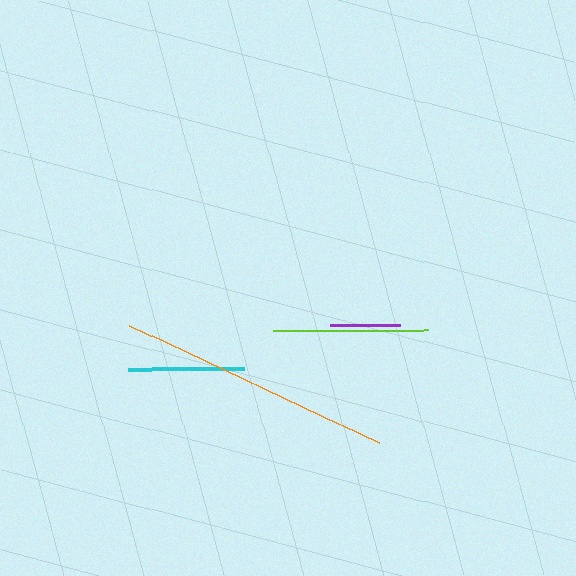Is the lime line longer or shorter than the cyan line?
The lime line is longer than the cyan line.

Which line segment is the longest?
The orange line is the longest at approximately 276 pixels.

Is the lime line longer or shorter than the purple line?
The lime line is longer than the purple line.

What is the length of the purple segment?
The purple segment is approximately 70 pixels long.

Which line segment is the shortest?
The purple line is the shortest at approximately 70 pixels.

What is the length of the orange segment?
The orange segment is approximately 276 pixels long.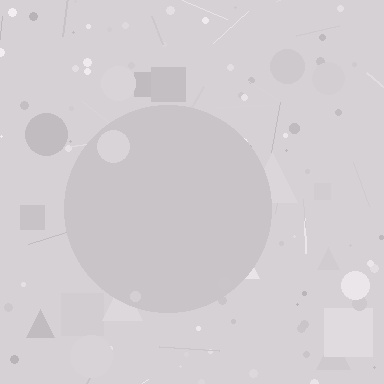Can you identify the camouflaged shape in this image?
The camouflaged shape is a circle.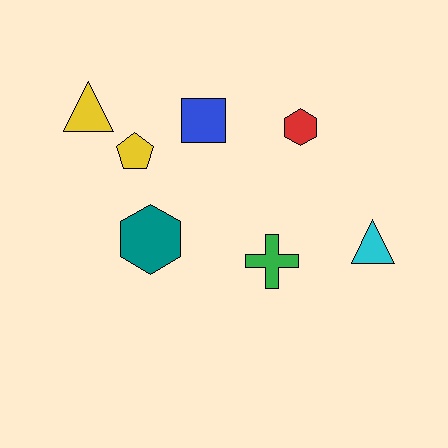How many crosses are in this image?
There is 1 cross.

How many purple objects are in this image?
There are no purple objects.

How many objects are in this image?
There are 7 objects.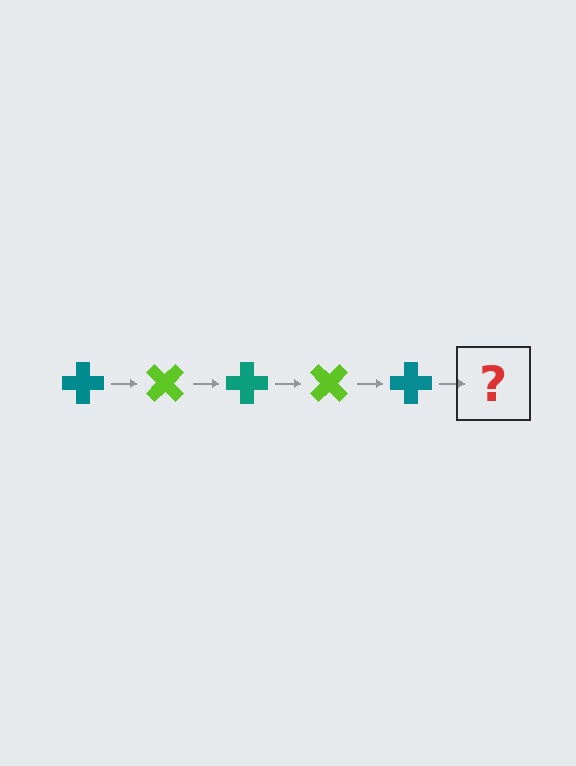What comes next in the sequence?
The next element should be a lime cross, rotated 225 degrees from the start.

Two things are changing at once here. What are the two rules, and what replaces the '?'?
The two rules are that it rotates 45 degrees each step and the color cycles through teal and lime. The '?' should be a lime cross, rotated 225 degrees from the start.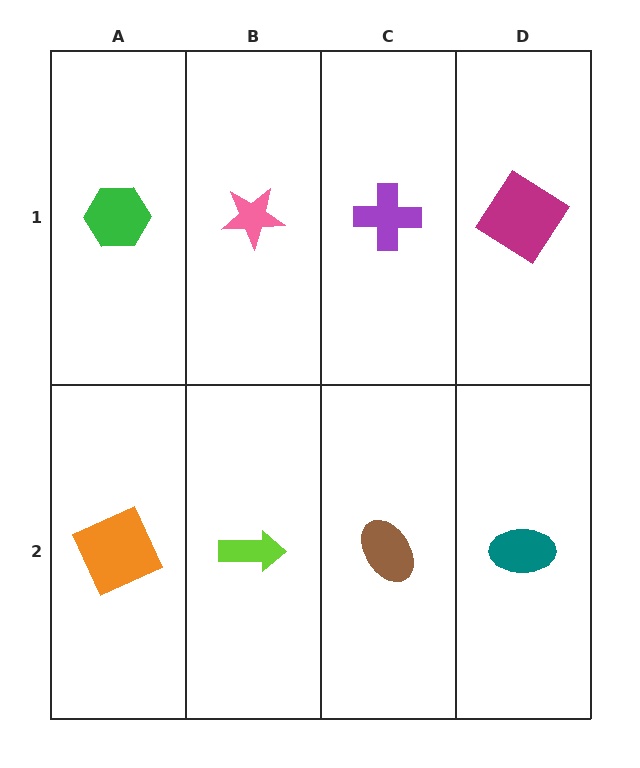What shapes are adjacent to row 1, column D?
A teal ellipse (row 2, column D), a purple cross (row 1, column C).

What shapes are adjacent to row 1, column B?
A lime arrow (row 2, column B), a green hexagon (row 1, column A), a purple cross (row 1, column C).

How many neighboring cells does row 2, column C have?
3.